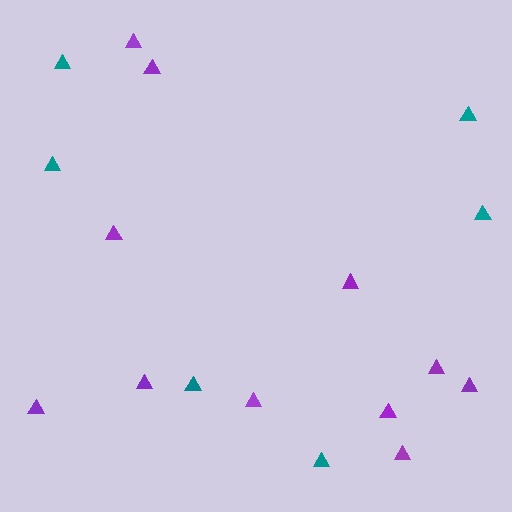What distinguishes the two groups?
There are 2 groups: one group of teal triangles (6) and one group of purple triangles (11).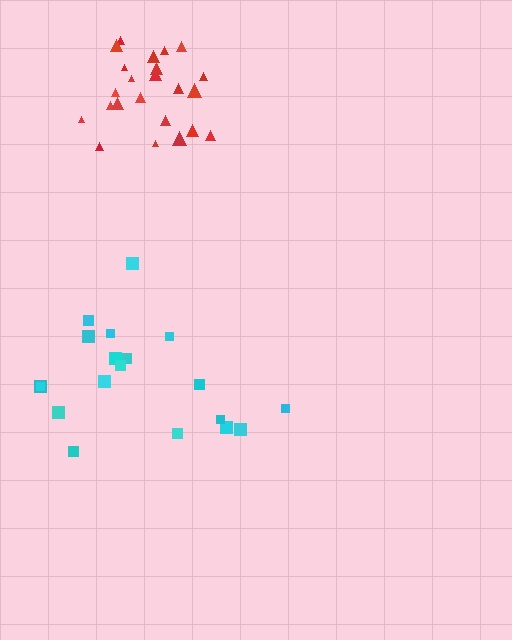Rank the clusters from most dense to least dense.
red, cyan.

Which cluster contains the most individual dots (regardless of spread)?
Red (23).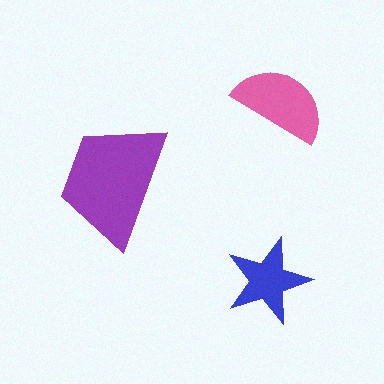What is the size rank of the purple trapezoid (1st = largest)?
1st.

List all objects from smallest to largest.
The blue star, the pink semicircle, the purple trapezoid.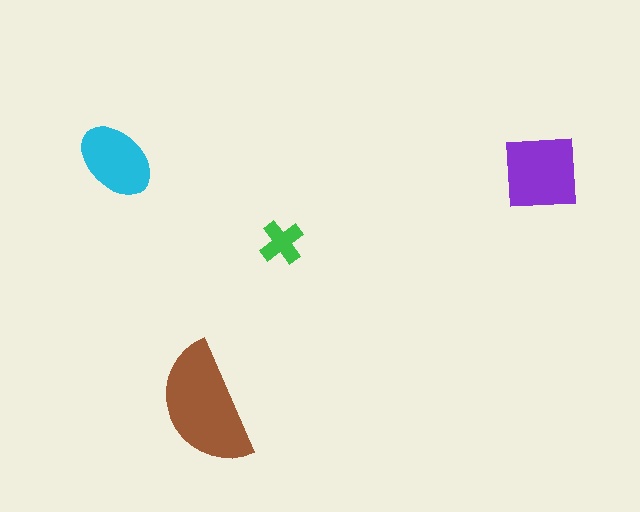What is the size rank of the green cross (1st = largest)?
4th.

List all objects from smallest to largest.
The green cross, the cyan ellipse, the purple square, the brown semicircle.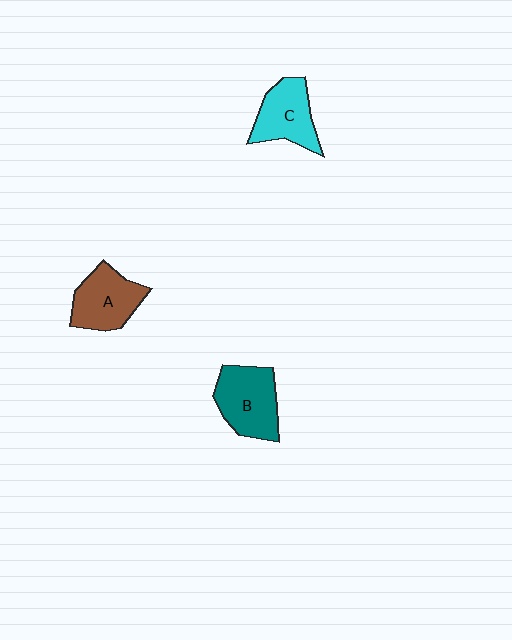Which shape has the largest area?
Shape B (teal).